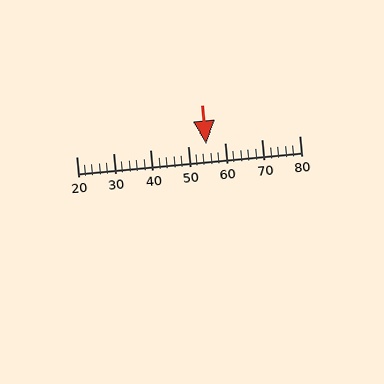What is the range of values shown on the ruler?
The ruler shows values from 20 to 80.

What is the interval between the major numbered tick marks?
The major tick marks are spaced 10 units apart.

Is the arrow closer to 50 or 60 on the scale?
The arrow is closer to 50.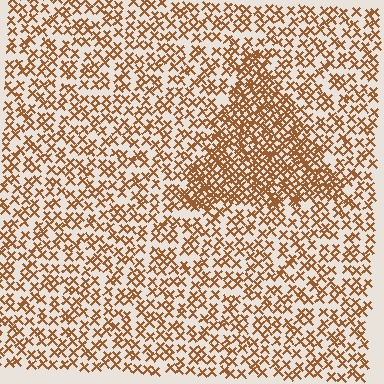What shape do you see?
I see a triangle.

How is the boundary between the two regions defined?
The boundary is defined by a change in element density (approximately 2.1x ratio). All elements are the same color, size, and shape.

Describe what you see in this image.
The image contains small brown elements arranged at two different densities. A triangle-shaped region is visible where the elements are more densely packed than the surrounding area.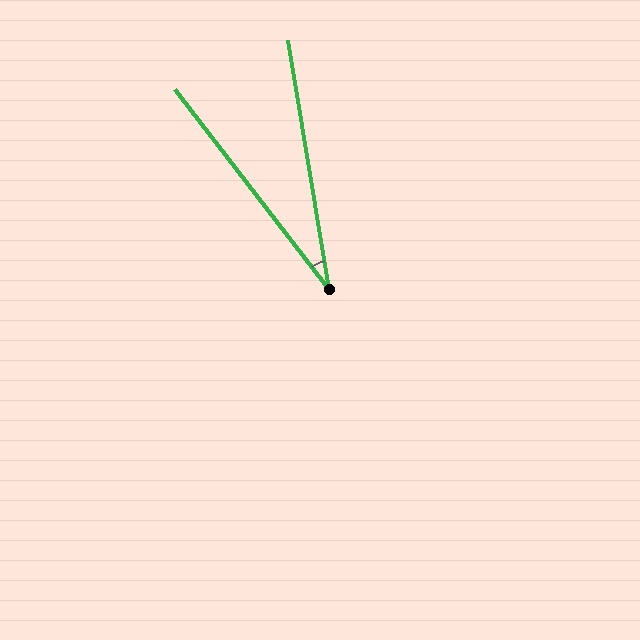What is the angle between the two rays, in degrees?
Approximately 28 degrees.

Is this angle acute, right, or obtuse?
It is acute.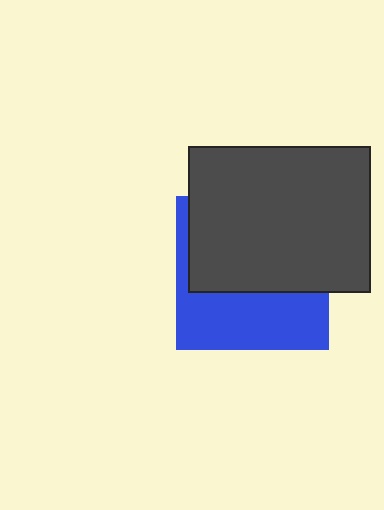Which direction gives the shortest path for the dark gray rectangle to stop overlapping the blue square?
Moving up gives the shortest separation.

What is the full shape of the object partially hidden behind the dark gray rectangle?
The partially hidden object is a blue square.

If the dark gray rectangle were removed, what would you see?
You would see the complete blue square.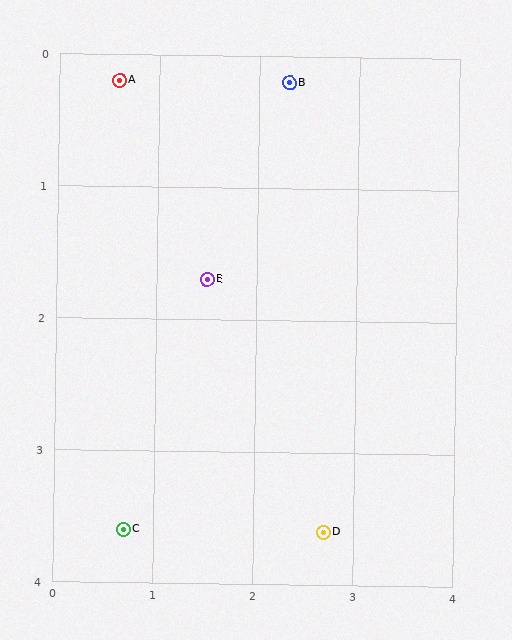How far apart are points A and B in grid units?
Points A and B are about 1.7 grid units apart.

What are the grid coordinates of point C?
Point C is at approximately (0.7, 3.6).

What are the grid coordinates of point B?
Point B is at approximately (2.3, 0.2).